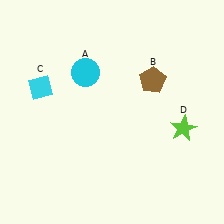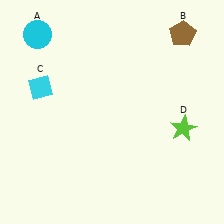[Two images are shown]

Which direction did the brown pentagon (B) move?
The brown pentagon (B) moved up.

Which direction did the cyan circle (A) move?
The cyan circle (A) moved left.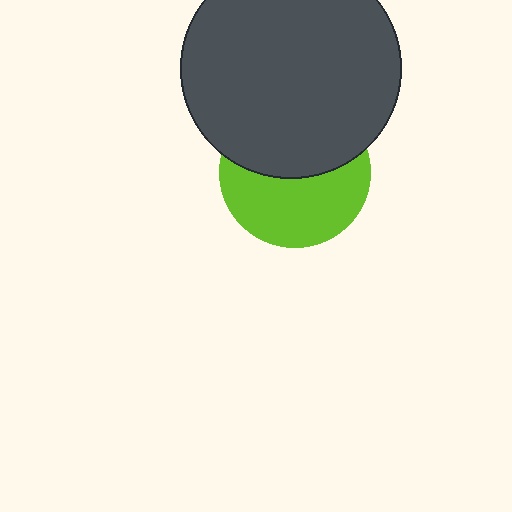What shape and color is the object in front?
The object in front is a dark gray circle.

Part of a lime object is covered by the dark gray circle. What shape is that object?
It is a circle.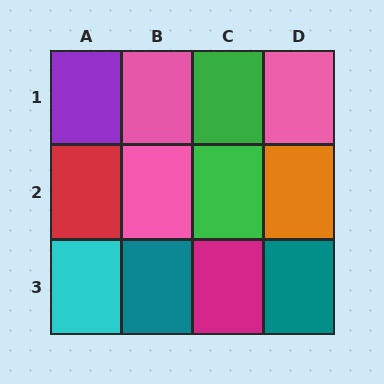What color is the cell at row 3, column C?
Magenta.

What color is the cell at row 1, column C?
Green.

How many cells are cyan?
1 cell is cyan.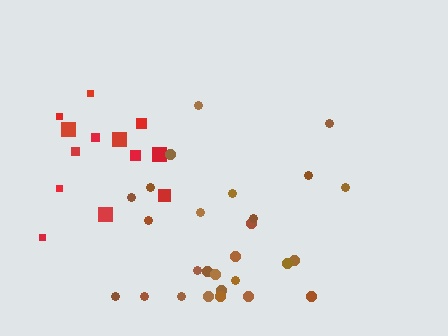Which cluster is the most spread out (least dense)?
Red.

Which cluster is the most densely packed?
Brown.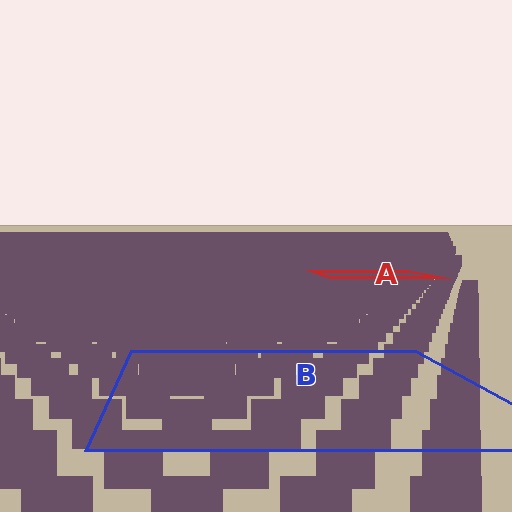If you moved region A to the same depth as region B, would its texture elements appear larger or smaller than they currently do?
They would appear larger. At a closer depth, the same texture elements are projected at a bigger on-screen size.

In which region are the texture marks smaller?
The texture marks are smaller in region A, because it is farther away.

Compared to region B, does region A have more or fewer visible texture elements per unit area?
Region A has more texture elements per unit area — they are packed more densely because it is farther away.